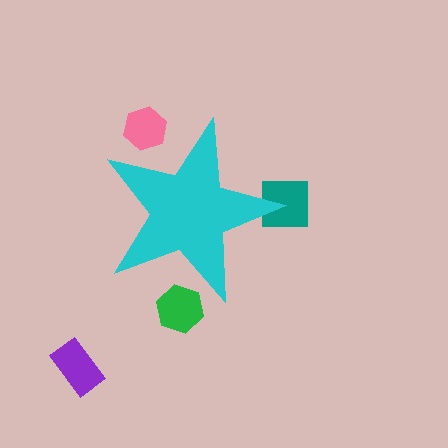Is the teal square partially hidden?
Yes, the teal square is partially hidden behind the cyan star.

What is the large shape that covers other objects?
A cyan star.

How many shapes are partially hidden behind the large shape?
3 shapes are partially hidden.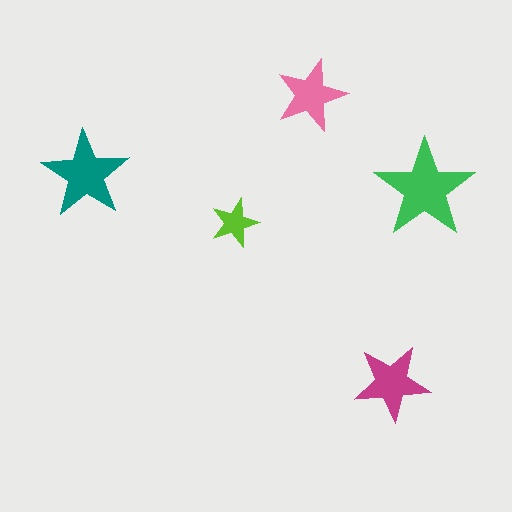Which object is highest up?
The pink star is topmost.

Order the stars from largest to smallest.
the green one, the teal one, the magenta one, the pink one, the lime one.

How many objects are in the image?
There are 5 objects in the image.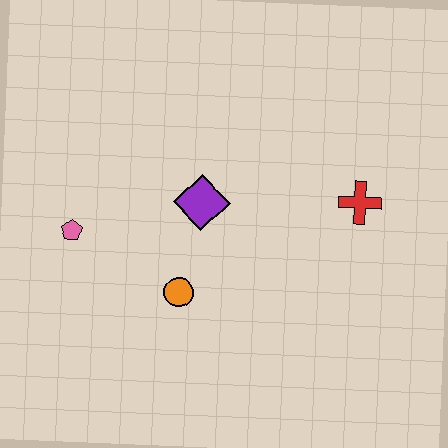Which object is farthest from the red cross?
The pink pentagon is farthest from the red cross.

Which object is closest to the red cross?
The purple diamond is closest to the red cross.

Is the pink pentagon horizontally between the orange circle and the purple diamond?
No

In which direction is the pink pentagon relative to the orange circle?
The pink pentagon is to the left of the orange circle.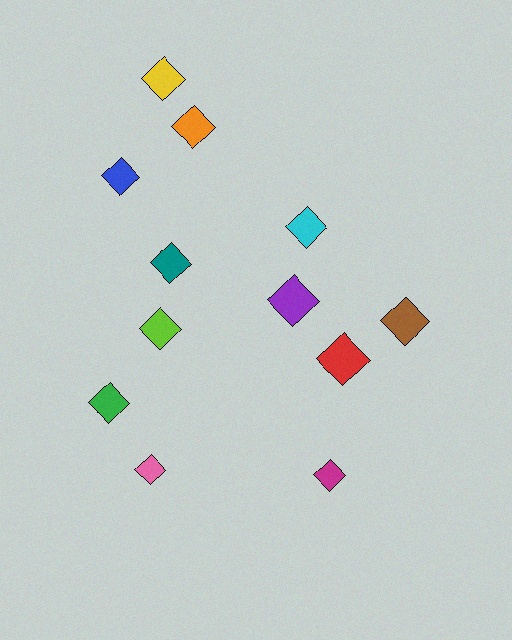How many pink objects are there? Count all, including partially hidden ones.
There is 1 pink object.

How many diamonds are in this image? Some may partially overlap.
There are 12 diamonds.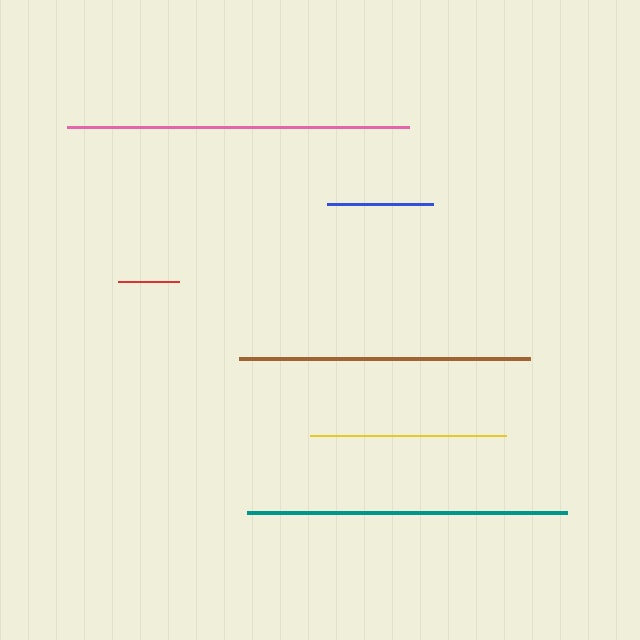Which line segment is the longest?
The pink line is the longest at approximately 342 pixels.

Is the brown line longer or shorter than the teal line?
The teal line is longer than the brown line.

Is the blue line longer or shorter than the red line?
The blue line is longer than the red line.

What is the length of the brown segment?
The brown segment is approximately 291 pixels long.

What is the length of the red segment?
The red segment is approximately 62 pixels long.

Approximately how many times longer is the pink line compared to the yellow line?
The pink line is approximately 1.8 times the length of the yellow line.